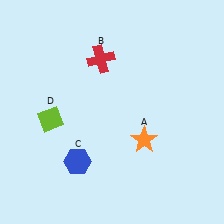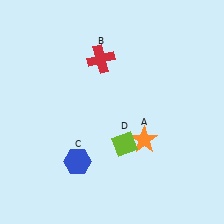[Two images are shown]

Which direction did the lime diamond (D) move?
The lime diamond (D) moved right.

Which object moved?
The lime diamond (D) moved right.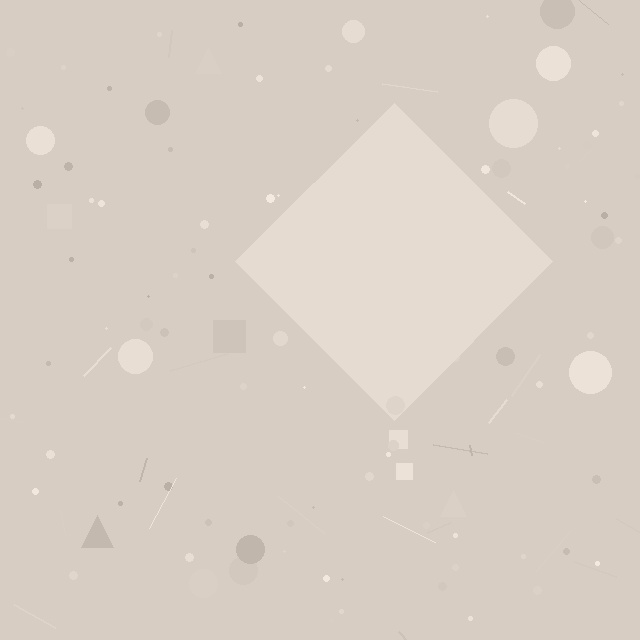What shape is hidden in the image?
A diamond is hidden in the image.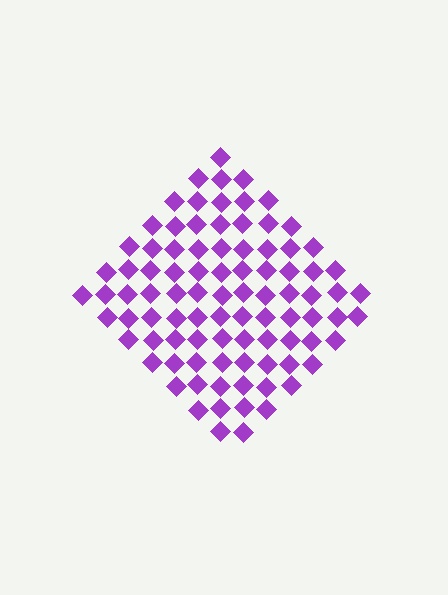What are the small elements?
The small elements are diamonds.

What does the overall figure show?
The overall figure shows a diamond.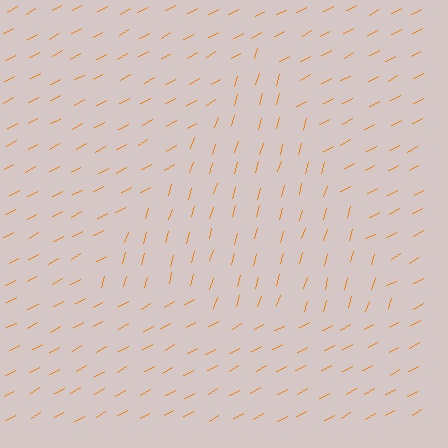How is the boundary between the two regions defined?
The boundary is defined purely by a change in line orientation (approximately 45 degrees difference). All lines are the same color and thickness.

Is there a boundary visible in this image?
Yes, there is a texture boundary formed by a change in line orientation.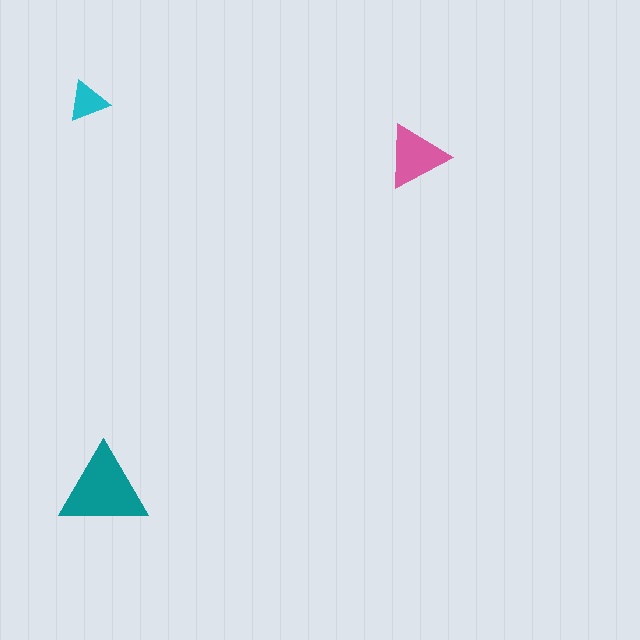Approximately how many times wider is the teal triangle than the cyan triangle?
About 2 times wider.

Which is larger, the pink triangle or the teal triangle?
The teal one.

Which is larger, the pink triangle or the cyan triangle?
The pink one.